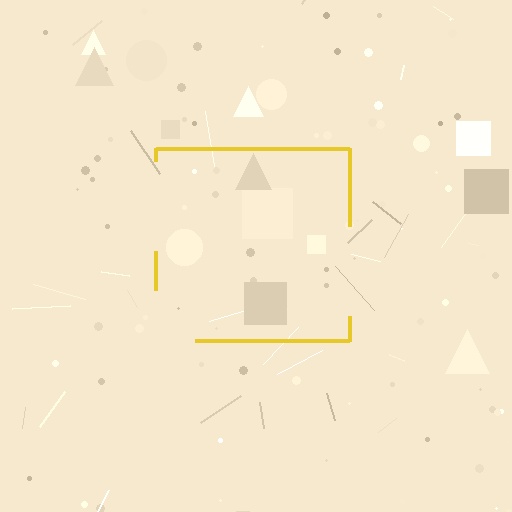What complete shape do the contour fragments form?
The contour fragments form a square.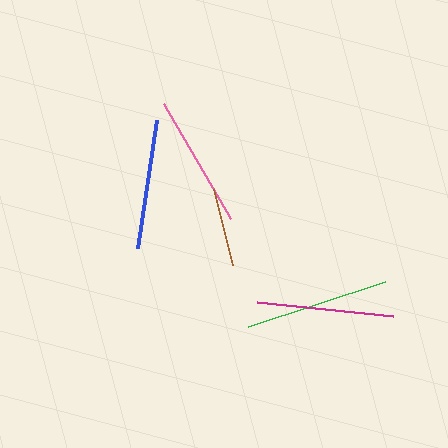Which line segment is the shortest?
The brown line is the shortest at approximately 79 pixels.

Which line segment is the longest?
The green line is the longest at approximately 144 pixels.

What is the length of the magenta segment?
The magenta segment is approximately 137 pixels long.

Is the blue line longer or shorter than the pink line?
The pink line is longer than the blue line.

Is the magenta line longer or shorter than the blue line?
The magenta line is longer than the blue line.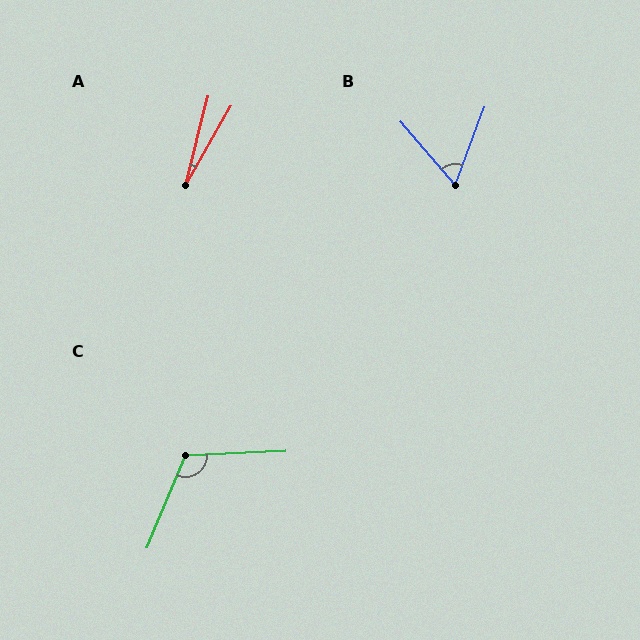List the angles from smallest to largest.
A (16°), B (61°), C (115°).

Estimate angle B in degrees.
Approximately 61 degrees.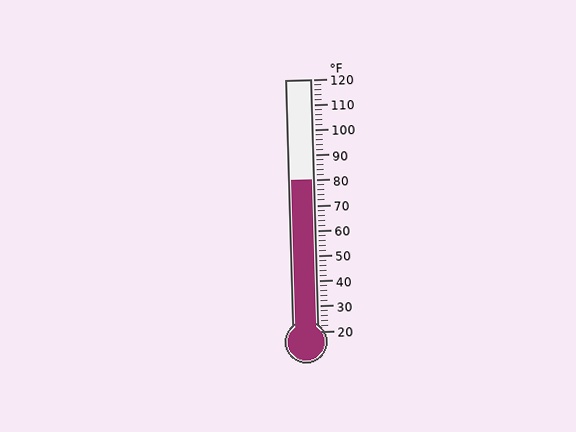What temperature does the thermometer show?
The thermometer shows approximately 80°F.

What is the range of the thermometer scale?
The thermometer scale ranges from 20°F to 120°F.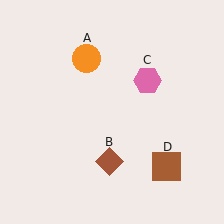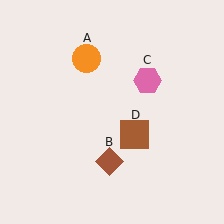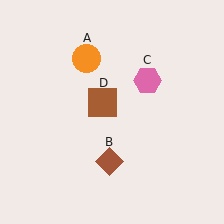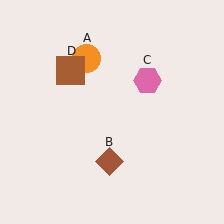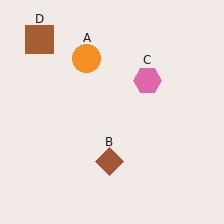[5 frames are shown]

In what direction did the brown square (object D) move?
The brown square (object D) moved up and to the left.